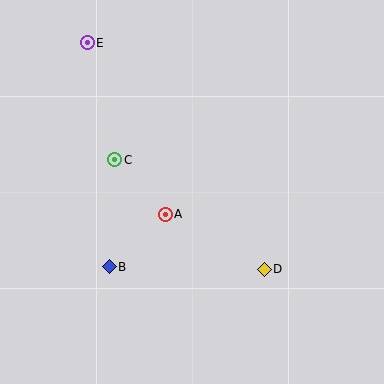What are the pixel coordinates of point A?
Point A is at (165, 214).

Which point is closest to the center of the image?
Point A at (165, 214) is closest to the center.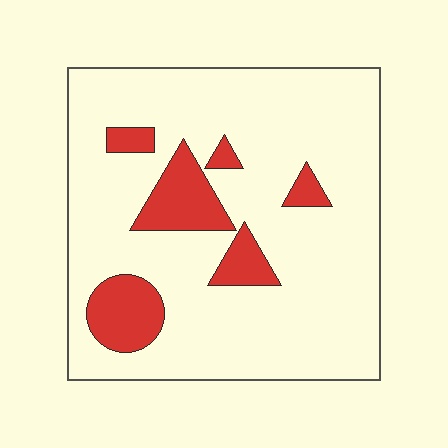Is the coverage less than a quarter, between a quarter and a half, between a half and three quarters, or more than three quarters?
Less than a quarter.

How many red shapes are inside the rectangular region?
6.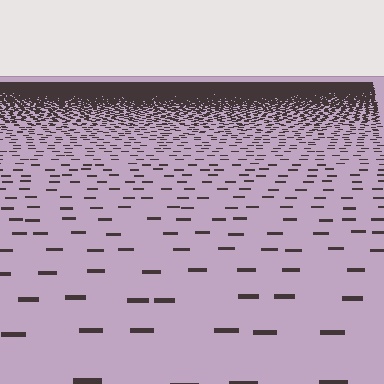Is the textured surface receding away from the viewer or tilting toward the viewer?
The surface is receding away from the viewer. Texture elements get smaller and denser toward the top.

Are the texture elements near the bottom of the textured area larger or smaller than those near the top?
Larger. Near the bottom, elements are closer to the viewer and appear at a bigger on-screen size.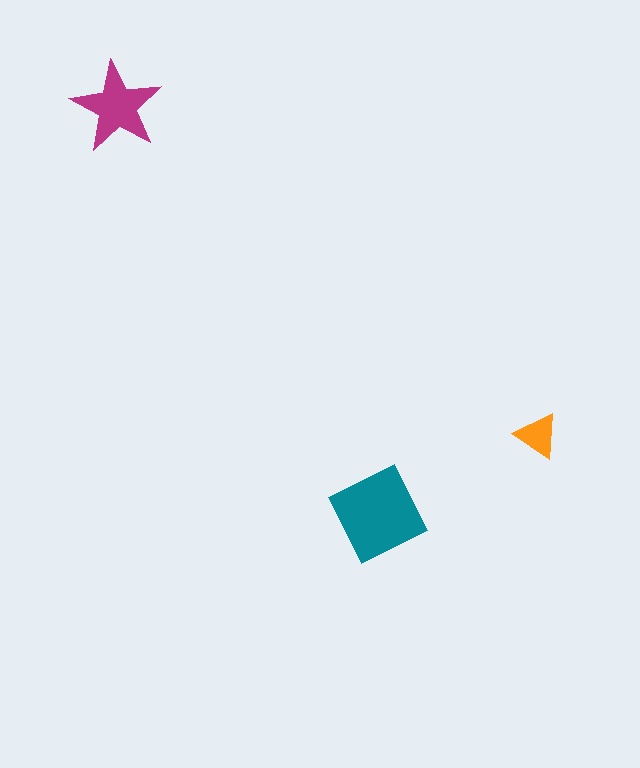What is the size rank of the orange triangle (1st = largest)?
3rd.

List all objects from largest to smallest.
The teal diamond, the magenta star, the orange triangle.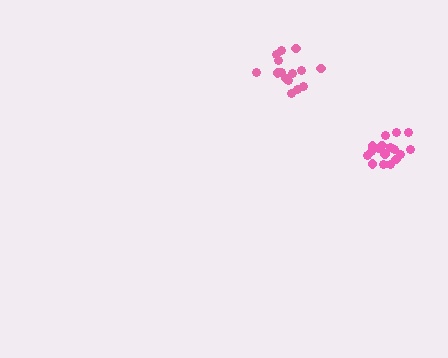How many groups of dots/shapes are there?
There are 2 groups.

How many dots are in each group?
Group 1: 17 dots, Group 2: 17 dots (34 total).